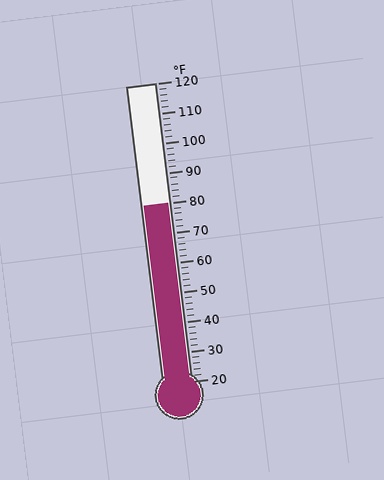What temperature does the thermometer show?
The thermometer shows approximately 80°F.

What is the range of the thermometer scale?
The thermometer scale ranges from 20°F to 120°F.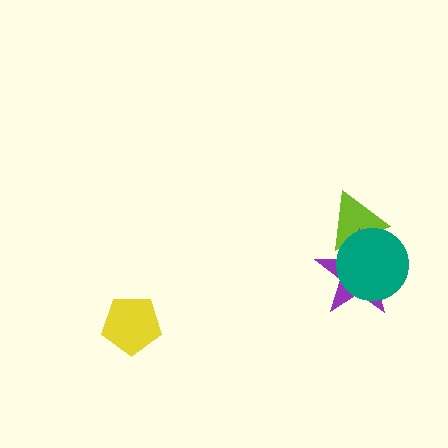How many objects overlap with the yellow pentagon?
0 objects overlap with the yellow pentagon.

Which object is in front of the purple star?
The teal circle is in front of the purple star.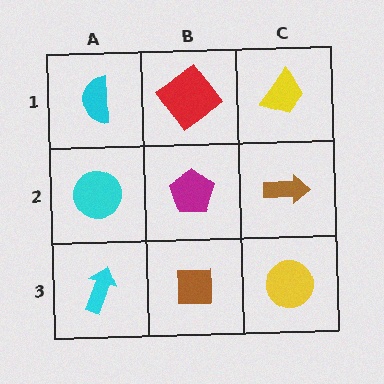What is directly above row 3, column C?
A brown arrow.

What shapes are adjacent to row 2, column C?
A yellow trapezoid (row 1, column C), a yellow circle (row 3, column C), a magenta pentagon (row 2, column B).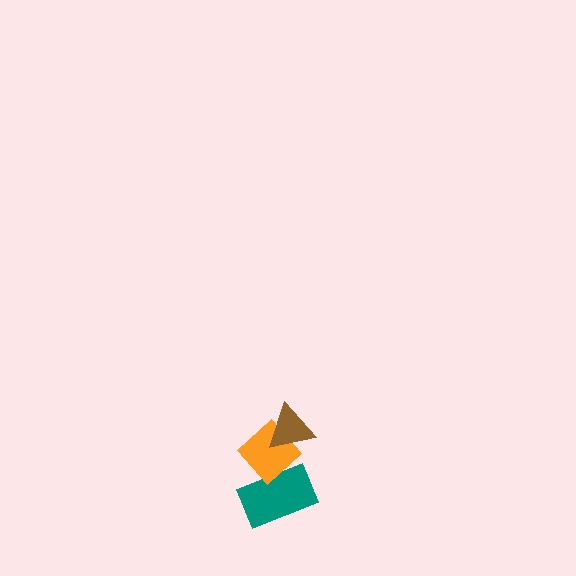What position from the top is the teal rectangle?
The teal rectangle is 3rd from the top.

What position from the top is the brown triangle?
The brown triangle is 1st from the top.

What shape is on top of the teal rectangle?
The orange diamond is on top of the teal rectangle.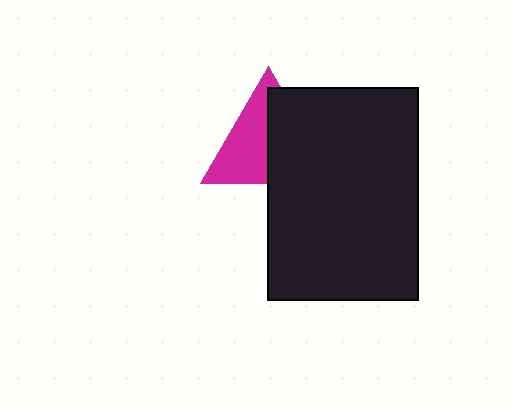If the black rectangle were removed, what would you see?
You would see the complete magenta triangle.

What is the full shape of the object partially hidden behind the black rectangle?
The partially hidden object is a magenta triangle.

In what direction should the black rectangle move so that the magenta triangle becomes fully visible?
The black rectangle should move right. That is the shortest direction to clear the overlap and leave the magenta triangle fully visible.